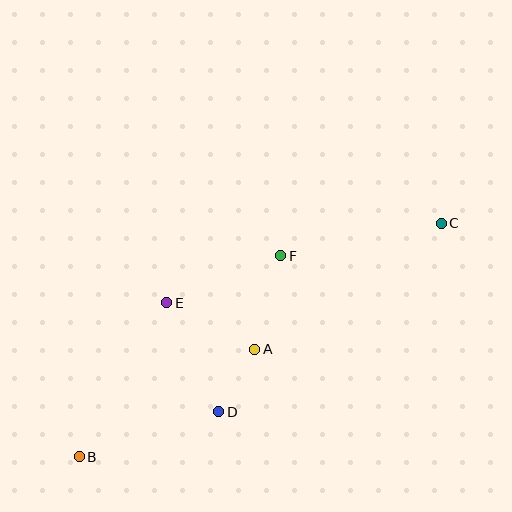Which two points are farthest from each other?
Points B and C are farthest from each other.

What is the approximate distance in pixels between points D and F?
The distance between D and F is approximately 168 pixels.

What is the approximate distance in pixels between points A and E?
The distance between A and E is approximately 99 pixels.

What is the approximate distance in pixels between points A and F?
The distance between A and F is approximately 97 pixels.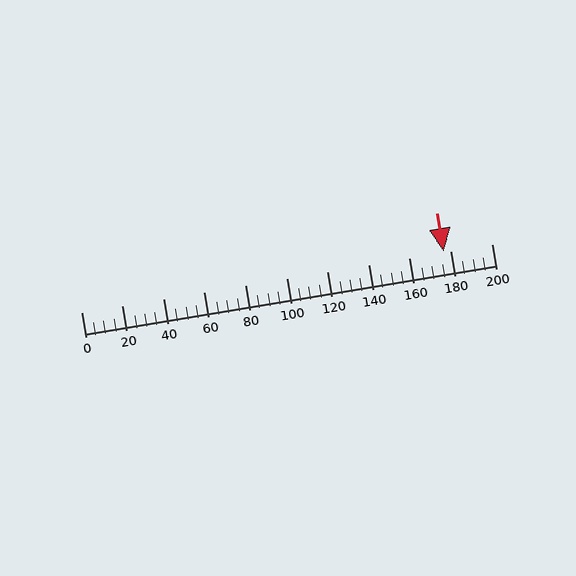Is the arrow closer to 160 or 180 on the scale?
The arrow is closer to 180.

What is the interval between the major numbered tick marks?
The major tick marks are spaced 20 units apart.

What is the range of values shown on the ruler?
The ruler shows values from 0 to 200.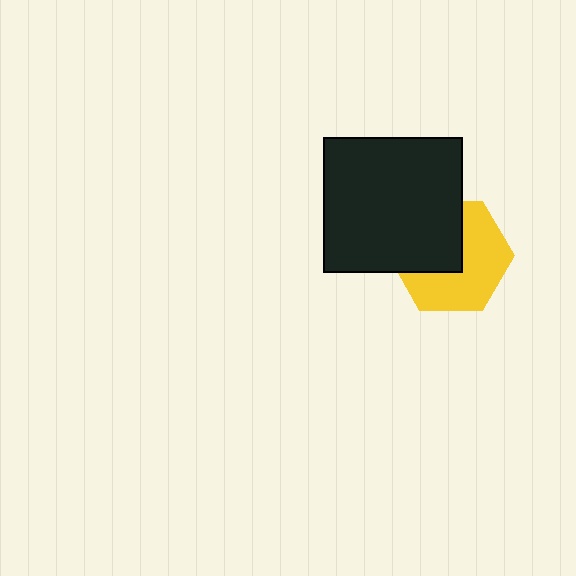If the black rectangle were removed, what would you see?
You would see the complete yellow hexagon.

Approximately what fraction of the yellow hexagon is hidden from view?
Roughly 43% of the yellow hexagon is hidden behind the black rectangle.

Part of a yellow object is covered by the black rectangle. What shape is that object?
It is a hexagon.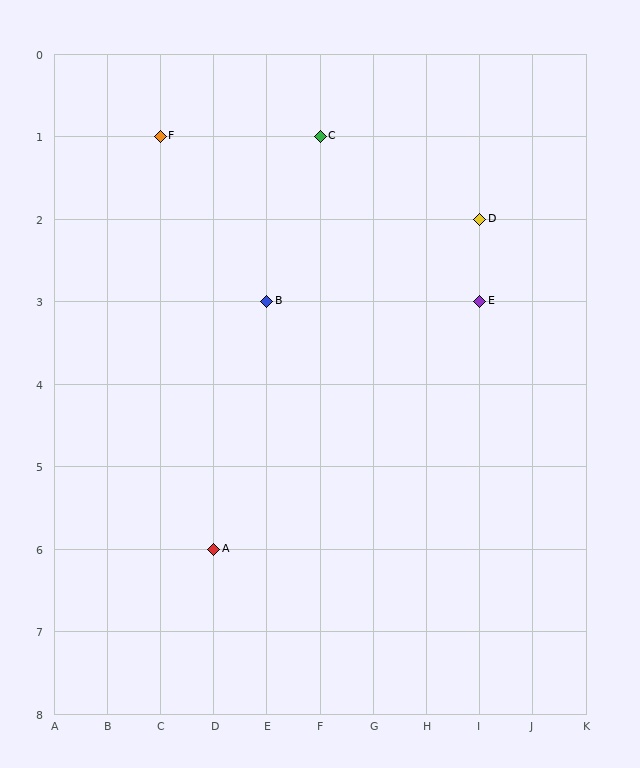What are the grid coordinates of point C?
Point C is at grid coordinates (F, 1).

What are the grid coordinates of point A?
Point A is at grid coordinates (D, 6).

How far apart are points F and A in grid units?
Points F and A are 1 column and 5 rows apart (about 5.1 grid units diagonally).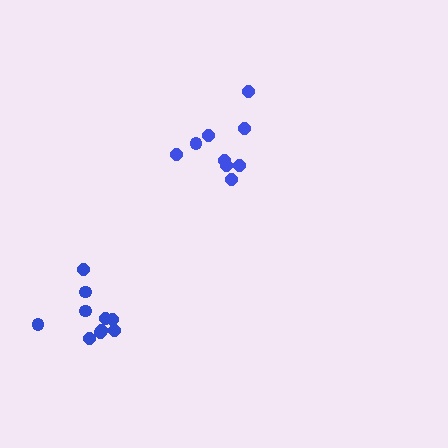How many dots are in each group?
Group 1: 10 dots, Group 2: 9 dots (19 total).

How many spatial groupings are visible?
There are 2 spatial groupings.